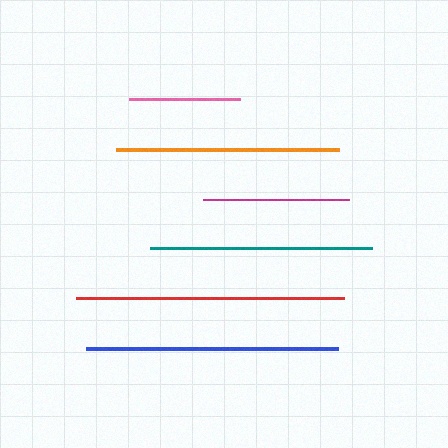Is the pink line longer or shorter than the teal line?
The teal line is longer than the pink line.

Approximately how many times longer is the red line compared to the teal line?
The red line is approximately 1.2 times the length of the teal line.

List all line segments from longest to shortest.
From longest to shortest: red, blue, orange, teal, magenta, pink.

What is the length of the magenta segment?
The magenta segment is approximately 146 pixels long.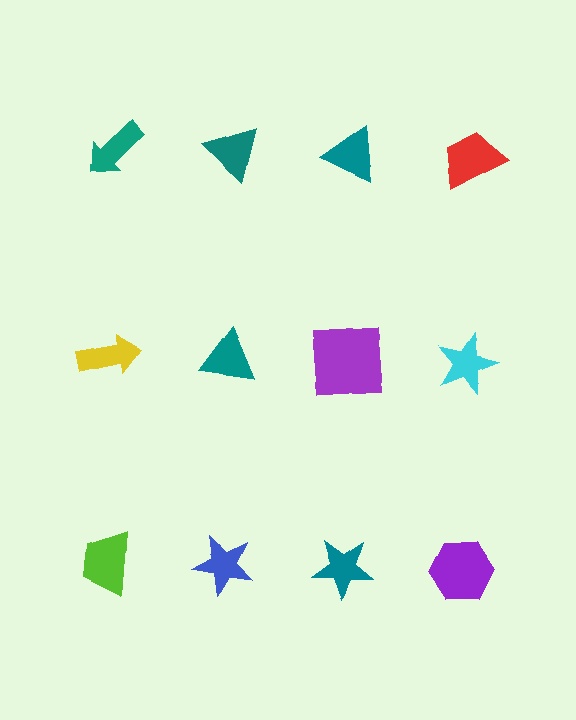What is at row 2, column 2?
A teal triangle.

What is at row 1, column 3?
A teal triangle.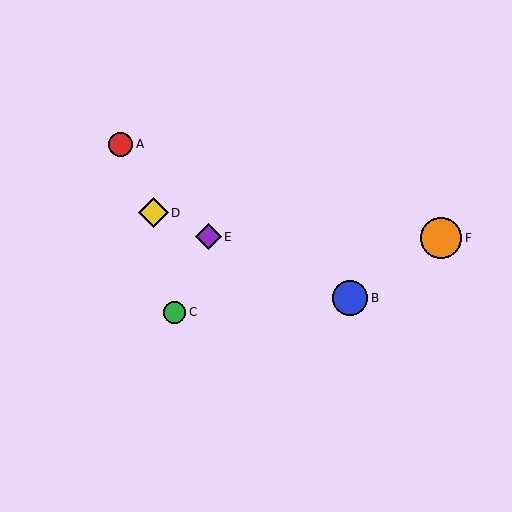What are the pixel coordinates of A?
Object A is at (120, 144).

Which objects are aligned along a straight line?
Objects B, D, E are aligned along a straight line.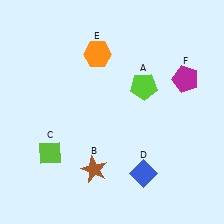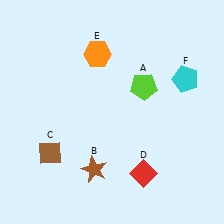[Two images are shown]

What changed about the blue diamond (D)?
In Image 1, D is blue. In Image 2, it changed to red.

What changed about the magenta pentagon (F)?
In Image 1, F is magenta. In Image 2, it changed to cyan.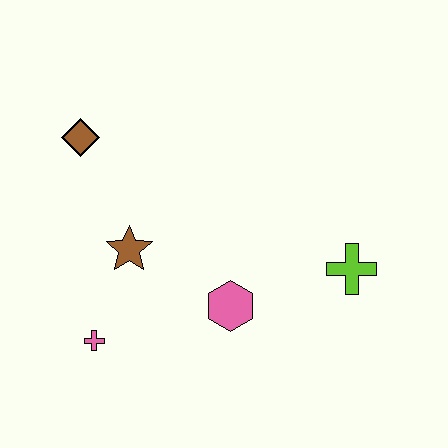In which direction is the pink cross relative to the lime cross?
The pink cross is to the left of the lime cross.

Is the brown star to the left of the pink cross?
No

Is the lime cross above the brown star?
No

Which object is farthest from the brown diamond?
The lime cross is farthest from the brown diamond.